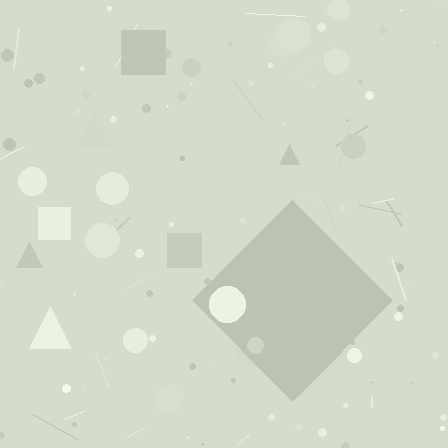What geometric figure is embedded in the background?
A diamond is embedded in the background.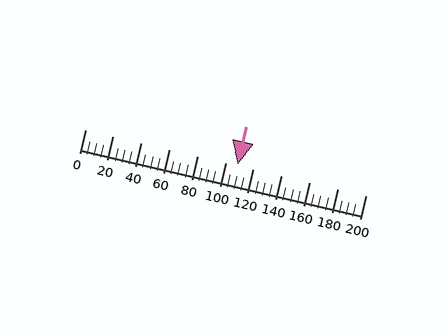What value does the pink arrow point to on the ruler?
The pink arrow points to approximately 109.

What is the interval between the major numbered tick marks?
The major tick marks are spaced 20 units apart.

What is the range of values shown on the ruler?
The ruler shows values from 0 to 200.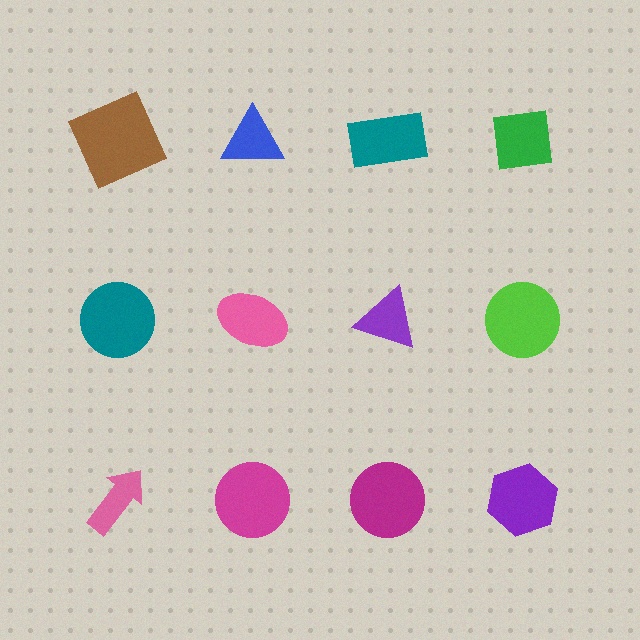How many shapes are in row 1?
4 shapes.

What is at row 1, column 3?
A teal rectangle.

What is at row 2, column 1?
A teal circle.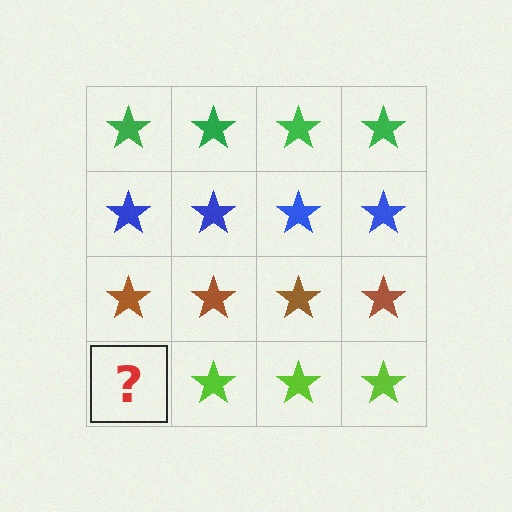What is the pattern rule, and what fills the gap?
The rule is that each row has a consistent color. The gap should be filled with a lime star.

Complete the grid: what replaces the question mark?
The question mark should be replaced with a lime star.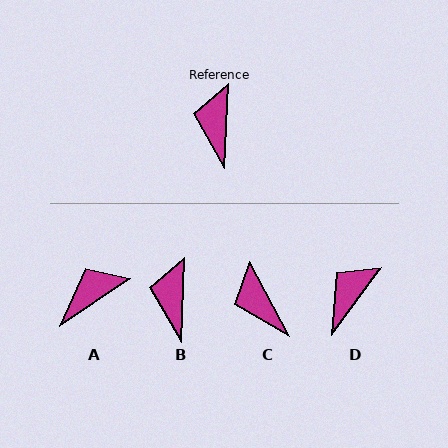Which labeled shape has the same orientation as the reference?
B.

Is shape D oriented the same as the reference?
No, it is off by about 34 degrees.